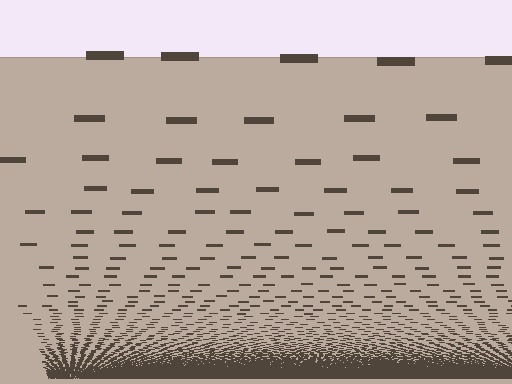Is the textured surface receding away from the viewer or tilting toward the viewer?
The surface appears to tilt toward the viewer. Texture elements get larger and sparser toward the top.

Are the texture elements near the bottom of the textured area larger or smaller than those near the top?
Smaller. The gradient is inverted — elements near the bottom are smaller and denser.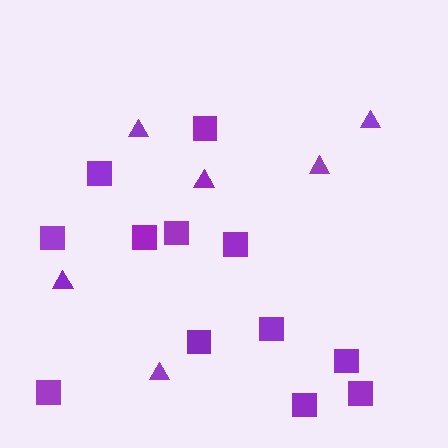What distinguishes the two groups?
There are 2 groups: one group of squares (12) and one group of triangles (6).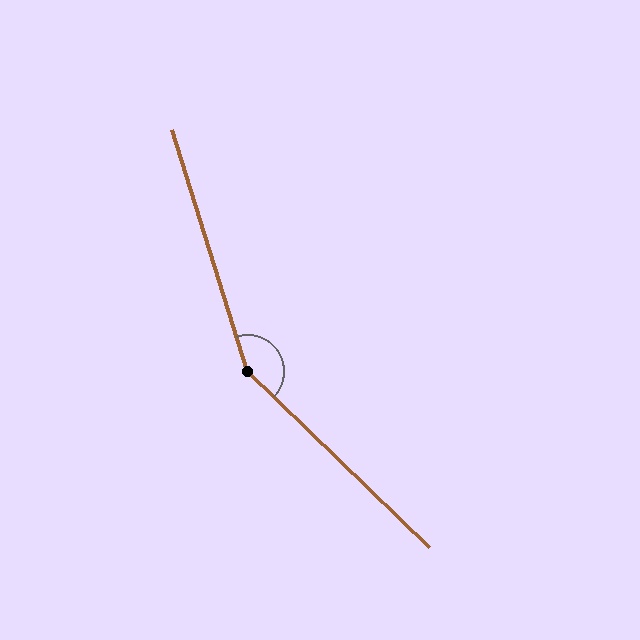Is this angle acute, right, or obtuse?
It is obtuse.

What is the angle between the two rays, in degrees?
Approximately 151 degrees.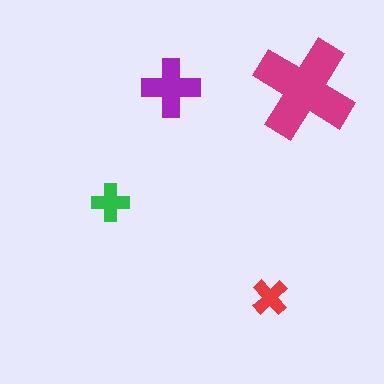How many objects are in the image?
There are 4 objects in the image.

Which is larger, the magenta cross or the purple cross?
The magenta one.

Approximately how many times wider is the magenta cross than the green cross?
About 2.5 times wider.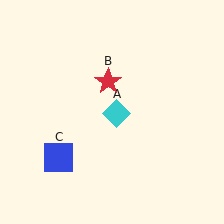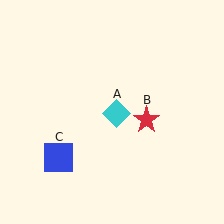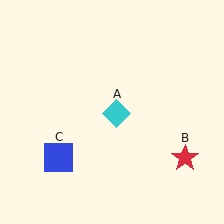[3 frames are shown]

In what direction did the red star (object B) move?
The red star (object B) moved down and to the right.